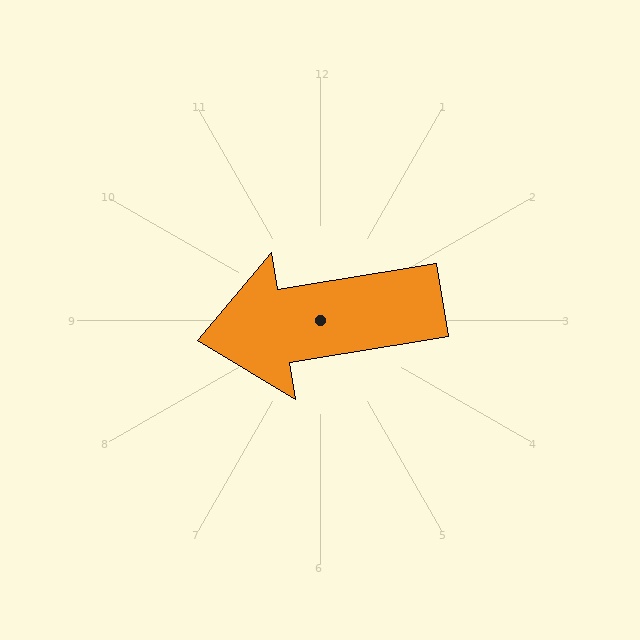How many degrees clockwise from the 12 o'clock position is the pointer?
Approximately 261 degrees.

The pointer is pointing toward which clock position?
Roughly 9 o'clock.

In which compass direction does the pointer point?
West.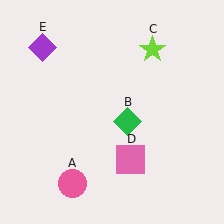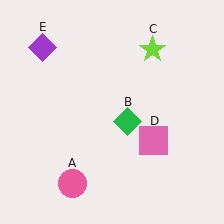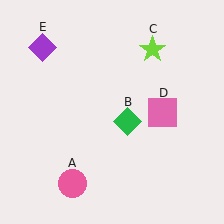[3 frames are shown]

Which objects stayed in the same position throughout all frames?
Pink circle (object A) and green diamond (object B) and lime star (object C) and purple diamond (object E) remained stationary.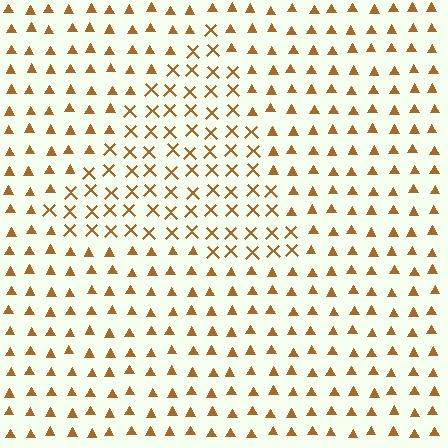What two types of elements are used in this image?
The image uses X marks inside the triangle region and triangles outside it.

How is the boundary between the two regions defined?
The boundary is defined by a change in element shape: X marks inside vs. triangles outside. All elements share the same color and spacing.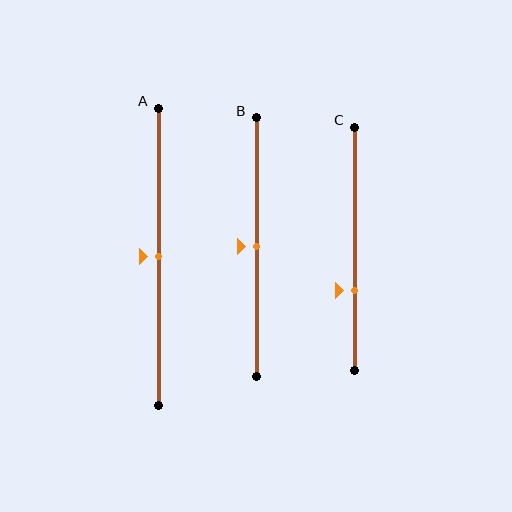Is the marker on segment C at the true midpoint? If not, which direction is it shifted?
No, the marker on segment C is shifted downward by about 17% of the segment length.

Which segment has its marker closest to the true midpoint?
Segment A has its marker closest to the true midpoint.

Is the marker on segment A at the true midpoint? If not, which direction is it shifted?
Yes, the marker on segment A is at the true midpoint.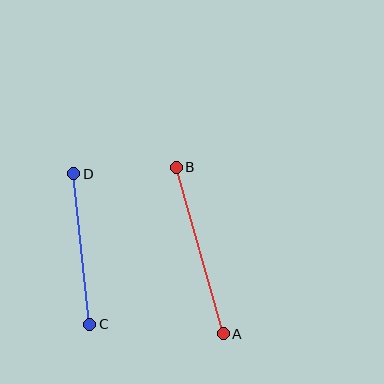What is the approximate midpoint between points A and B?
The midpoint is at approximately (200, 250) pixels.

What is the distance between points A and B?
The distance is approximately 173 pixels.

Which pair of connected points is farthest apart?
Points A and B are farthest apart.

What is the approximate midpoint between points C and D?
The midpoint is at approximately (82, 249) pixels.